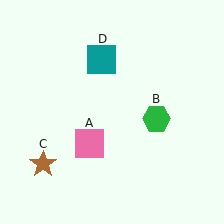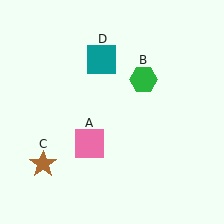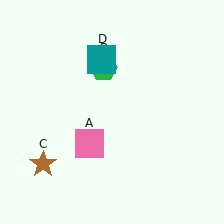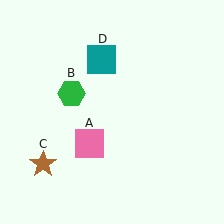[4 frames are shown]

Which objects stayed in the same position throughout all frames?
Pink square (object A) and brown star (object C) and teal square (object D) remained stationary.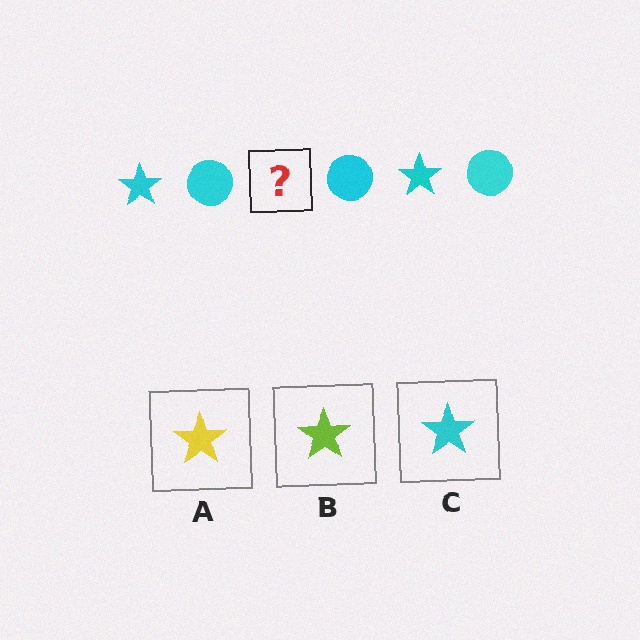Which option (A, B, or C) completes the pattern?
C.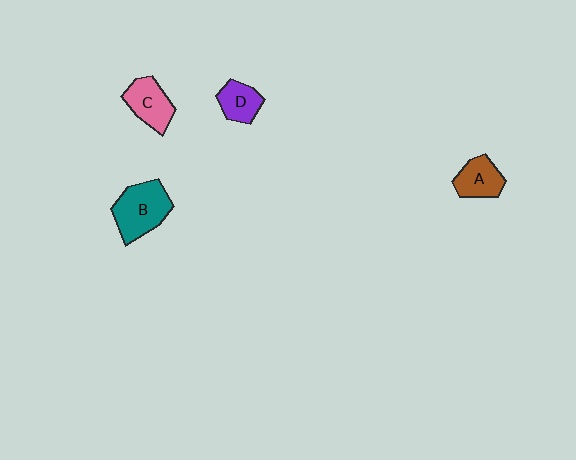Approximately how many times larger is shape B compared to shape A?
Approximately 1.6 times.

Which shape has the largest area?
Shape B (teal).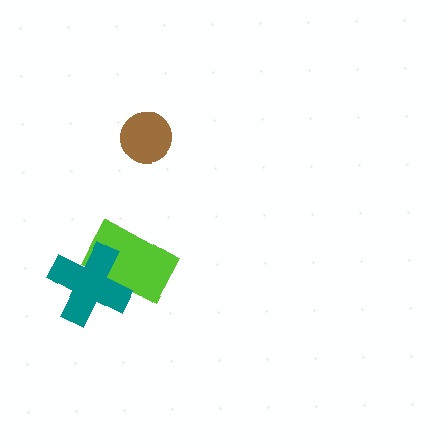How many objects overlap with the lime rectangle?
1 object overlaps with the lime rectangle.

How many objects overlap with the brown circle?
0 objects overlap with the brown circle.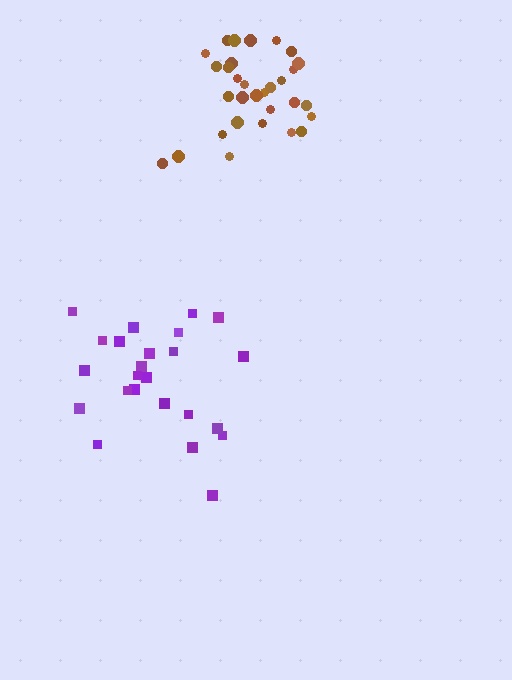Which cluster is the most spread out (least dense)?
Purple.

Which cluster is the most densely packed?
Brown.